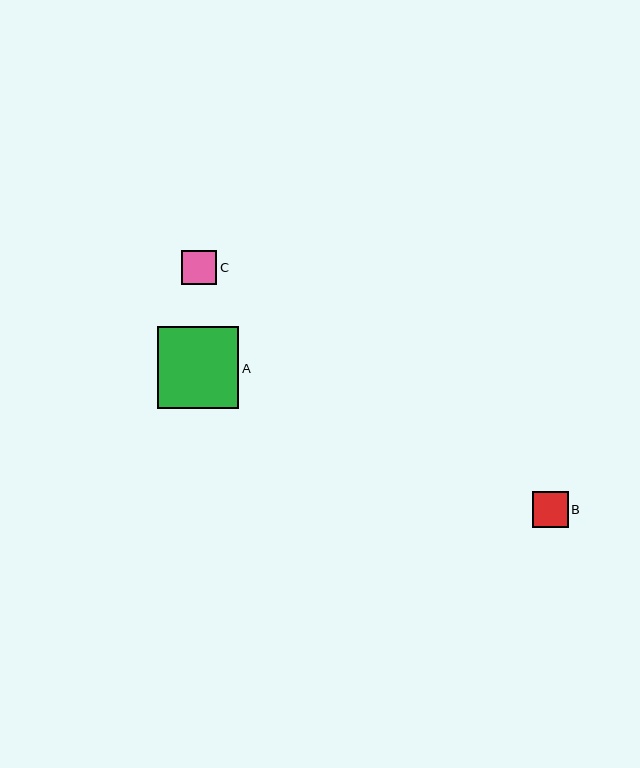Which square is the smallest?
Square C is the smallest with a size of approximately 35 pixels.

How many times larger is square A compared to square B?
Square A is approximately 2.3 times the size of square B.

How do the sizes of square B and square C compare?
Square B and square C are approximately the same size.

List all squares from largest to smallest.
From largest to smallest: A, B, C.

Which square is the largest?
Square A is the largest with a size of approximately 82 pixels.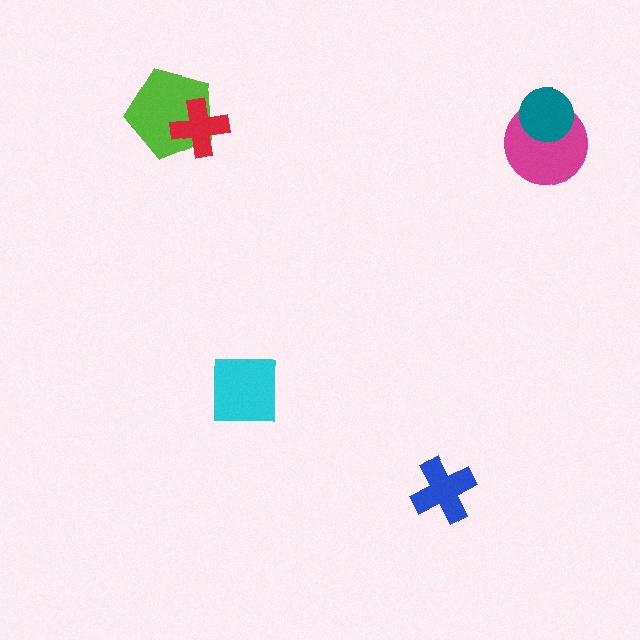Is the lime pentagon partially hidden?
Yes, it is partially covered by another shape.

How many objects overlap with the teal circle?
1 object overlaps with the teal circle.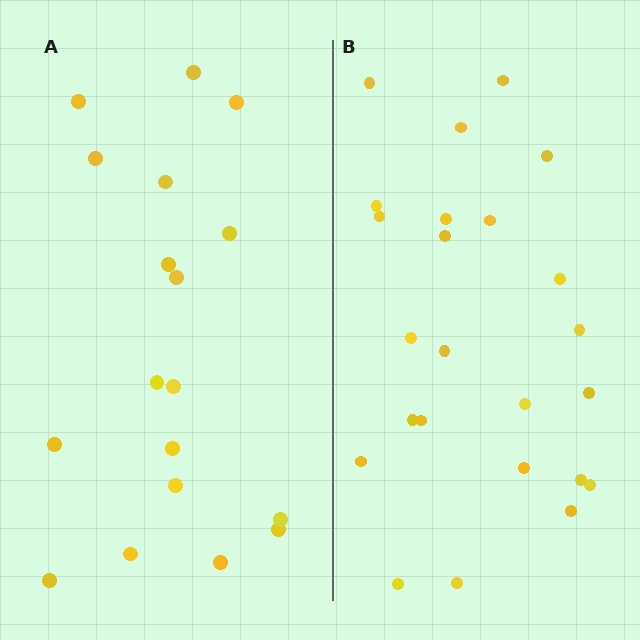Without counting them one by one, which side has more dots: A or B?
Region B (the right region) has more dots.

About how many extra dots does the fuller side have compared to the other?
Region B has about 6 more dots than region A.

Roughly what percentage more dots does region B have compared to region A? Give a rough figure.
About 35% more.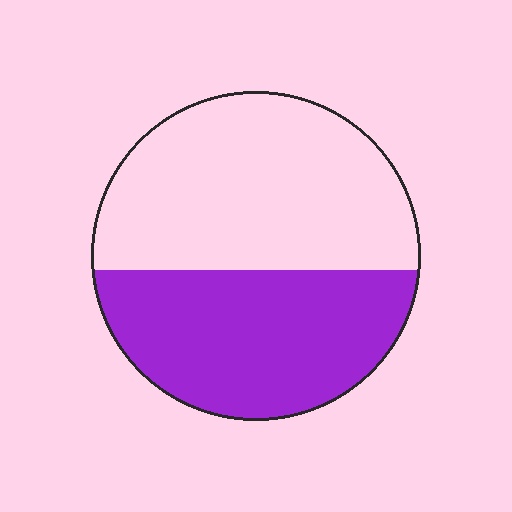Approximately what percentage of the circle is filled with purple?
Approximately 45%.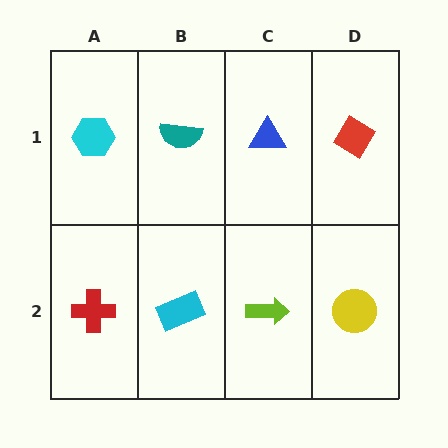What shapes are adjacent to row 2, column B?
A teal semicircle (row 1, column B), a red cross (row 2, column A), a lime arrow (row 2, column C).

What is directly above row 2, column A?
A cyan hexagon.